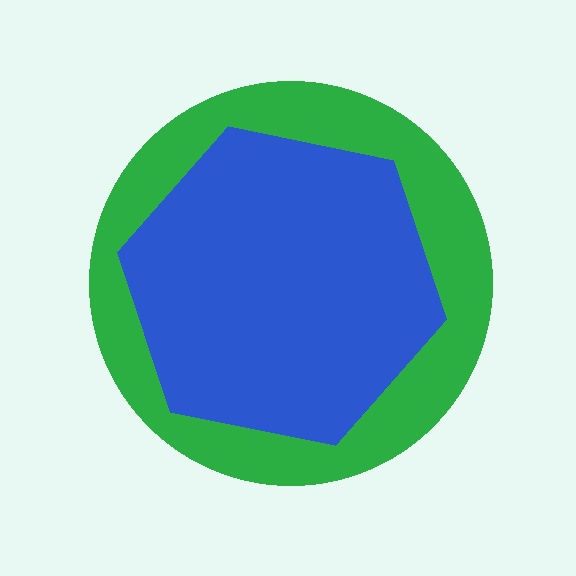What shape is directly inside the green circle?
The blue hexagon.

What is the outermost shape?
The green circle.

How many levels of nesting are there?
2.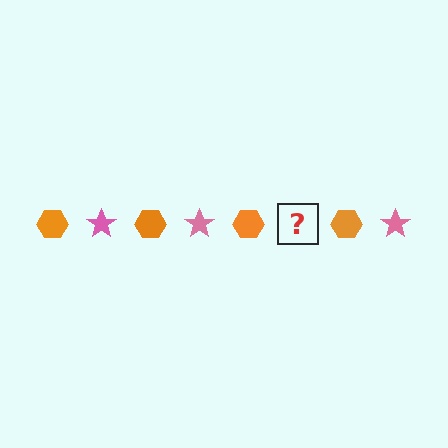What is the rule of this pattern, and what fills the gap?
The rule is that the pattern alternates between orange hexagon and pink star. The gap should be filled with a pink star.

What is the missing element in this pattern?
The missing element is a pink star.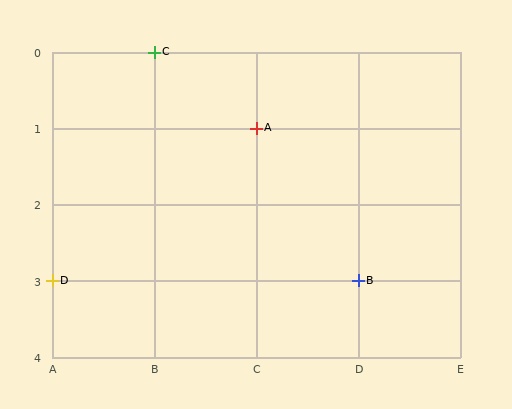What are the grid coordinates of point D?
Point D is at grid coordinates (A, 3).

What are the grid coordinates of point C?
Point C is at grid coordinates (B, 0).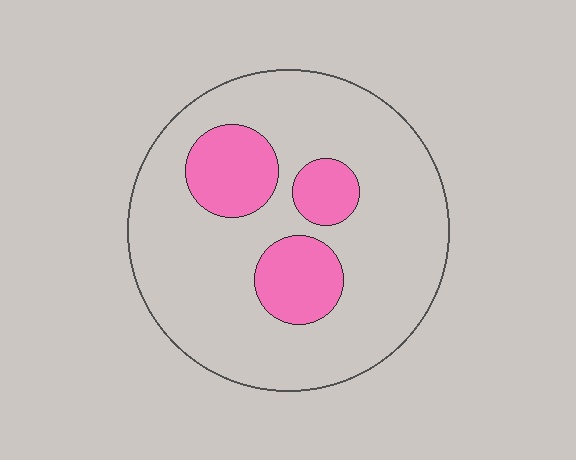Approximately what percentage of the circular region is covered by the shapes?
Approximately 20%.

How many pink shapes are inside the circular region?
3.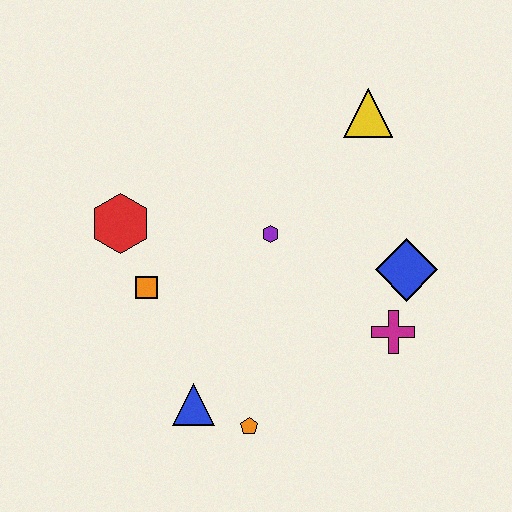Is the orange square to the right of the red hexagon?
Yes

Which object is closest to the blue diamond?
The magenta cross is closest to the blue diamond.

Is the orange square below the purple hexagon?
Yes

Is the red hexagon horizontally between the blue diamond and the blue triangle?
No